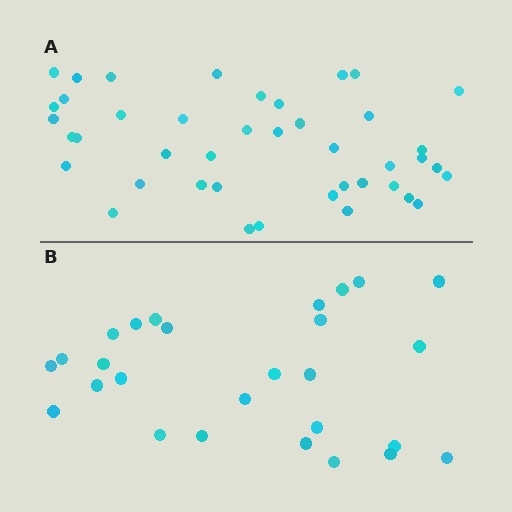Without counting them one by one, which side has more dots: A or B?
Region A (the top region) has more dots.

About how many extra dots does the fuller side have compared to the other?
Region A has approximately 15 more dots than region B.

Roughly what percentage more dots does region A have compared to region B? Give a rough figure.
About 55% more.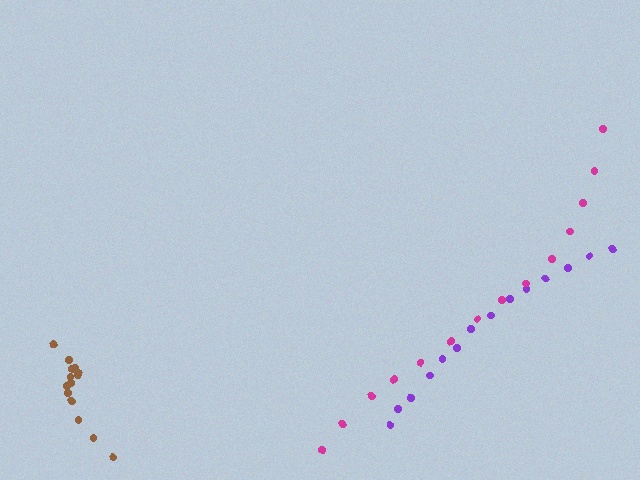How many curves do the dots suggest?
There are 3 distinct paths.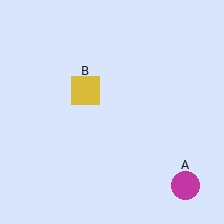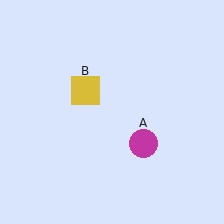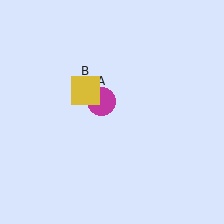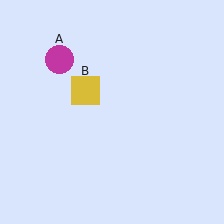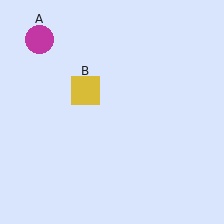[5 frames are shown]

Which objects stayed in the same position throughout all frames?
Yellow square (object B) remained stationary.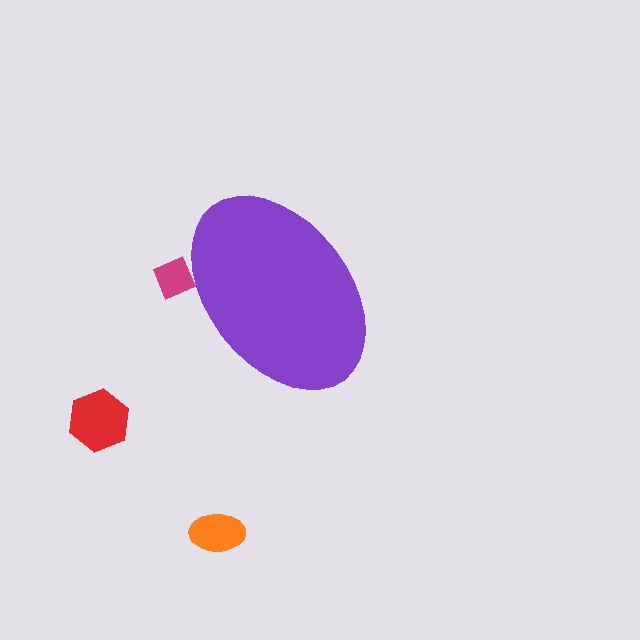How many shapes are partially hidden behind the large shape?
1 shape is partially hidden.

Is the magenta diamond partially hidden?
Yes, the magenta diamond is partially hidden behind the purple ellipse.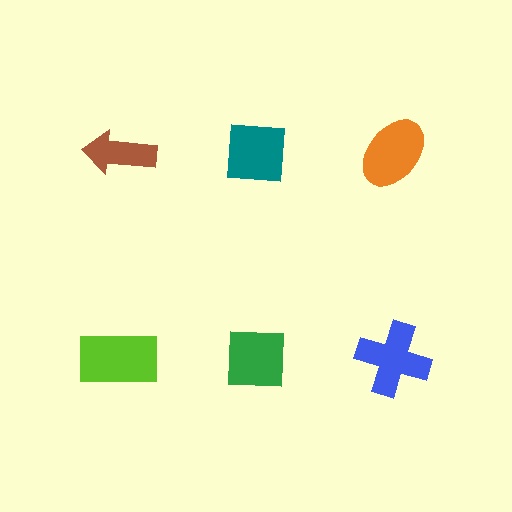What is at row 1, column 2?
A teal square.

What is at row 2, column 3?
A blue cross.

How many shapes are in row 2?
3 shapes.